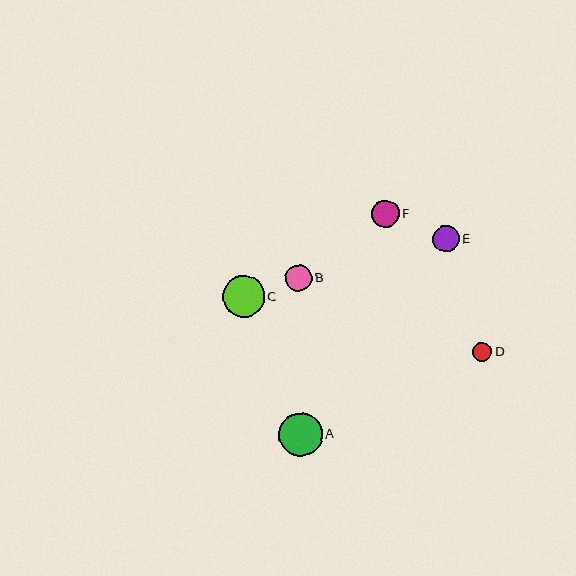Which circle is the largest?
Circle A is the largest with a size of approximately 43 pixels.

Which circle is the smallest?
Circle D is the smallest with a size of approximately 19 pixels.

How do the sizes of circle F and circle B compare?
Circle F and circle B are approximately the same size.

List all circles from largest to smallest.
From largest to smallest: A, C, F, E, B, D.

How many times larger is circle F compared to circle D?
Circle F is approximately 1.5 times the size of circle D.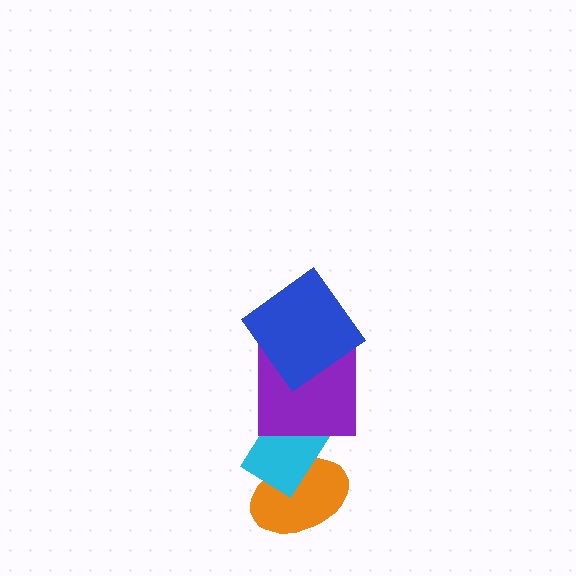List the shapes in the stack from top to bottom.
From top to bottom: the blue diamond, the purple square, the cyan rectangle, the orange ellipse.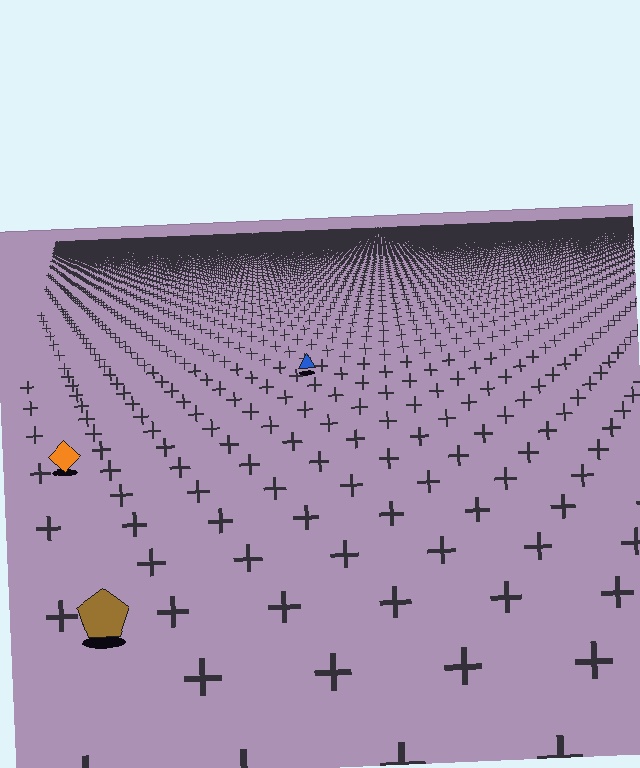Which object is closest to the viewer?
The brown pentagon is closest. The texture marks near it are larger and more spread out.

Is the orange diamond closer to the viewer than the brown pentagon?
No. The brown pentagon is closer — you can tell from the texture gradient: the ground texture is coarser near it.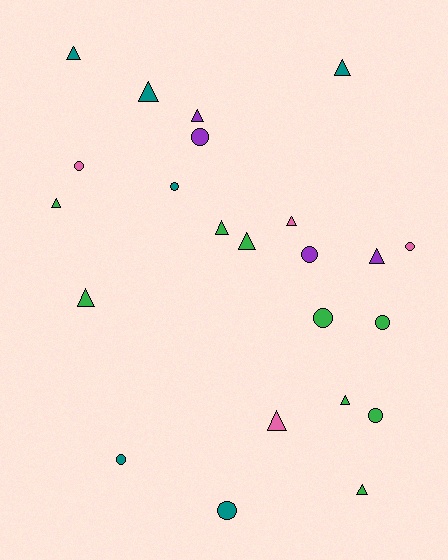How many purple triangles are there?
There are 2 purple triangles.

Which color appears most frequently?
Green, with 9 objects.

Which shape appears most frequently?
Triangle, with 13 objects.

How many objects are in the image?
There are 23 objects.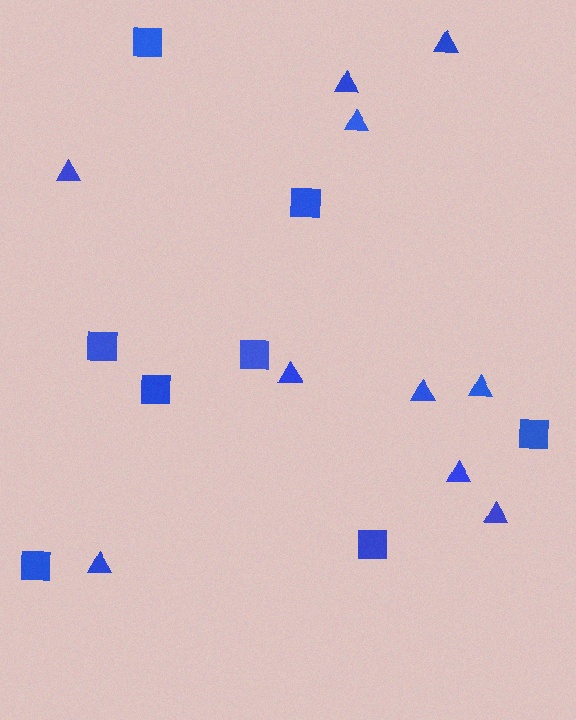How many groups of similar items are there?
There are 2 groups: one group of triangles (10) and one group of squares (8).